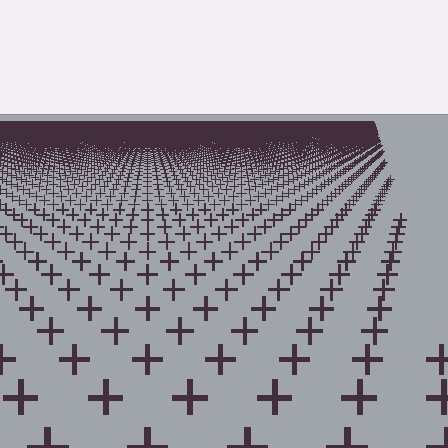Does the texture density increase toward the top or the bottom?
Density increases toward the top.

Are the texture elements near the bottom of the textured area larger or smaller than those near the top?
Larger. Near the bottom, elements are closer to the viewer and appear at a bigger on-screen size.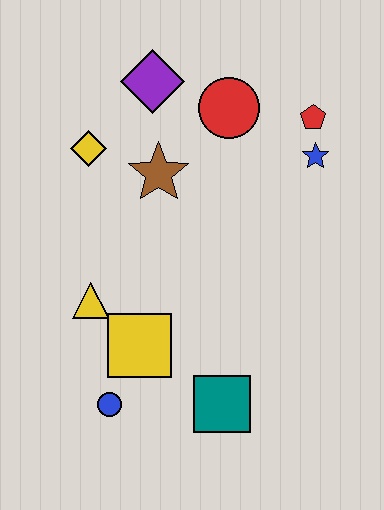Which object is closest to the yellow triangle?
The yellow square is closest to the yellow triangle.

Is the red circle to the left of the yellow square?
No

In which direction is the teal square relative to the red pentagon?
The teal square is below the red pentagon.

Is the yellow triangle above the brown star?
No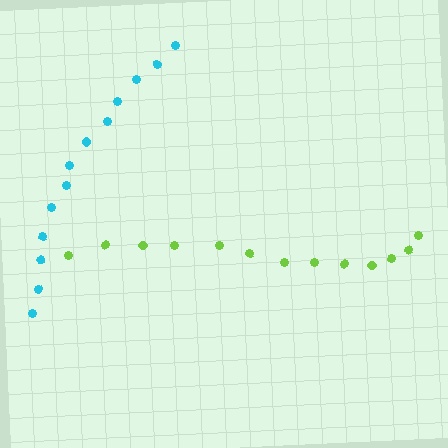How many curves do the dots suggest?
There are 2 distinct paths.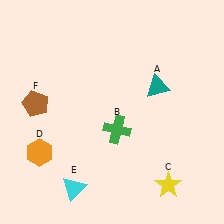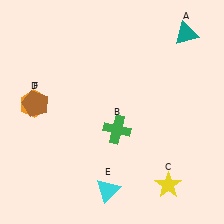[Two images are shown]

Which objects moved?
The objects that moved are: the teal triangle (A), the orange hexagon (D), the cyan triangle (E).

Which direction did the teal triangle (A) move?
The teal triangle (A) moved up.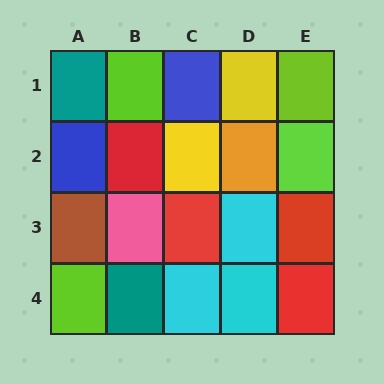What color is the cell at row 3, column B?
Pink.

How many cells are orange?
1 cell is orange.